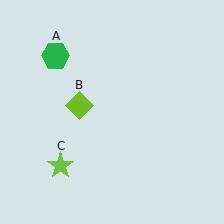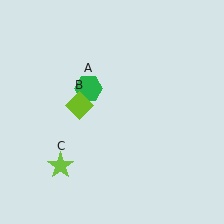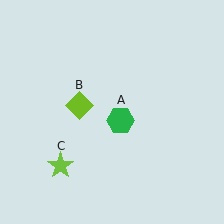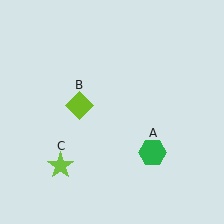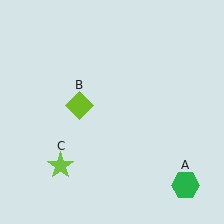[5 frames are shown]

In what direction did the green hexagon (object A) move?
The green hexagon (object A) moved down and to the right.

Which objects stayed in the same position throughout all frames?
Lime diamond (object B) and lime star (object C) remained stationary.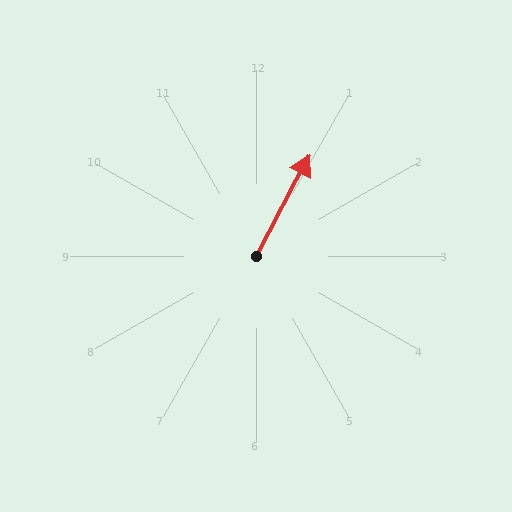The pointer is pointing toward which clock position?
Roughly 1 o'clock.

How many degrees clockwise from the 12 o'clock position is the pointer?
Approximately 28 degrees.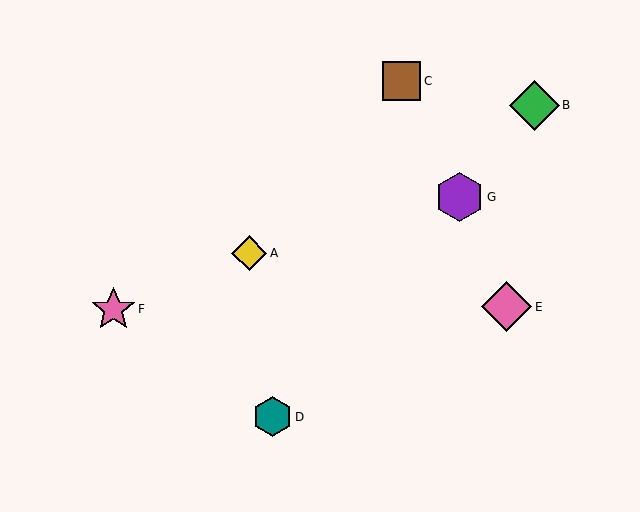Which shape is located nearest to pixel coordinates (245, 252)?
The yellow diamond (labeled A) at (249, 253) is nearest to that location.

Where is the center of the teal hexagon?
The center of the teal hexagon is at (273, 417).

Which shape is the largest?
The pink diamond (labeled E) is the largest.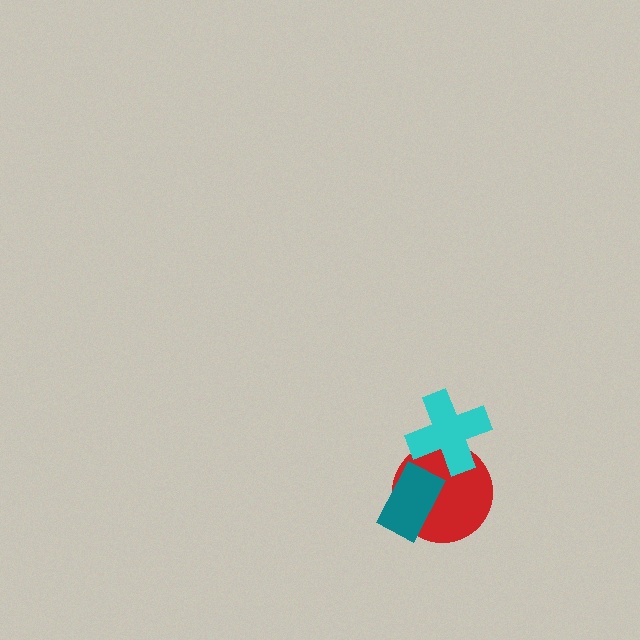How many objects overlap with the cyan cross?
1 object overlaps with the cyan cross.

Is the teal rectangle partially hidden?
No, no other shape covers it.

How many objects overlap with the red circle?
2 objects overlap with the red circle.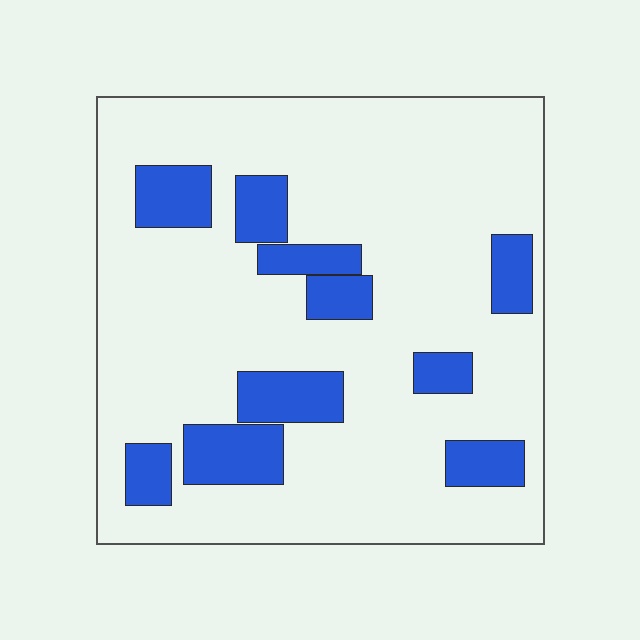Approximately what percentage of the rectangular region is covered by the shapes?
Approximately 20%.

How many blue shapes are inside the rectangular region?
10.